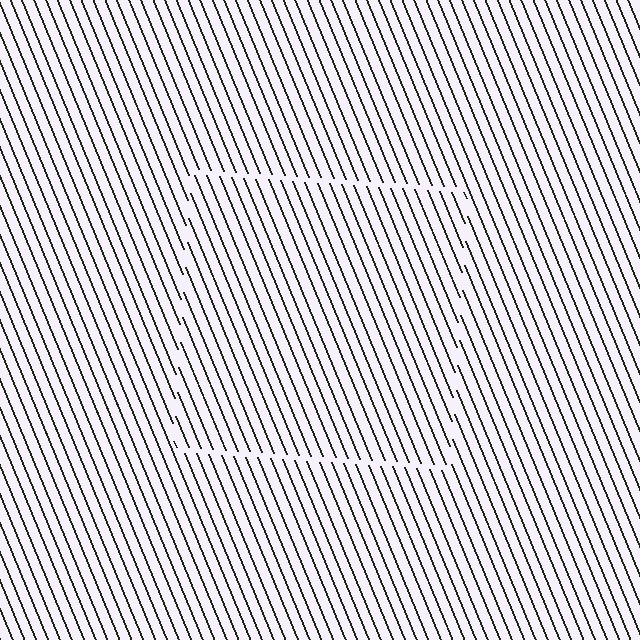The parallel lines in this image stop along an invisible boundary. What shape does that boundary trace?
An illusory square. The interior of the shape contains the same grating, shifted by half a period — the contour is defined by the phase discontinuity where line-ends from the inner and outer gratings abut.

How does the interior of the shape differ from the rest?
The interior of the shape contains the same grating, shifted by half a period — the contour is defined by the phase discontinuity where line-ends from the inner and outer gratings abut.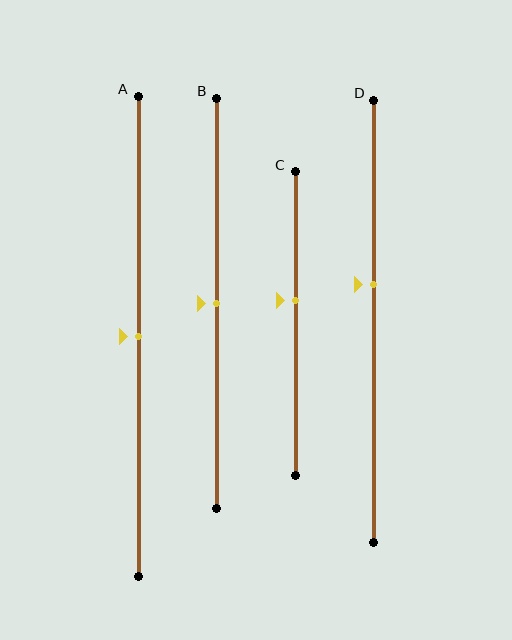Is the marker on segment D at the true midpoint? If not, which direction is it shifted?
No, the marker on segment D is shifted upward by about 8% of the segment length.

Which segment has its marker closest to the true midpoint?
Segment A has its marker closest to the true midpoint.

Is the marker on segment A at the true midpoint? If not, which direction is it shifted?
Yes, the marker on segment A is at the true midpoint.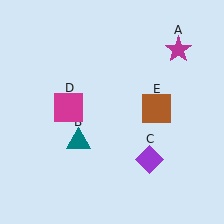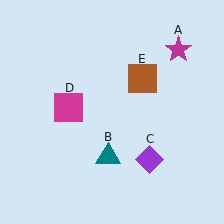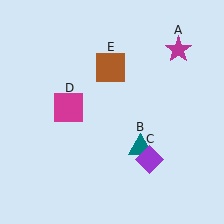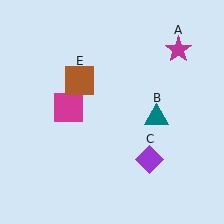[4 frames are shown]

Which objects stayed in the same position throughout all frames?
Magenta star (object A) and purple diamond (object C) and magenta square (object D) remained stationary.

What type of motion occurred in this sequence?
The teal triangle (object B), brown square (object E) rotated counterclockwise around the center of the scene.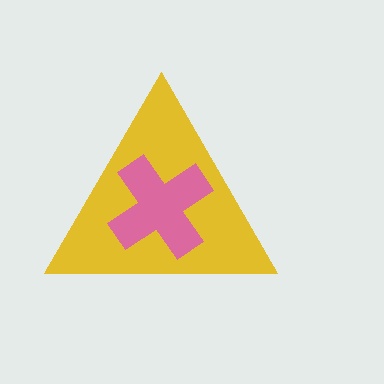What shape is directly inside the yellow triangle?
The pink cross.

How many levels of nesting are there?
2.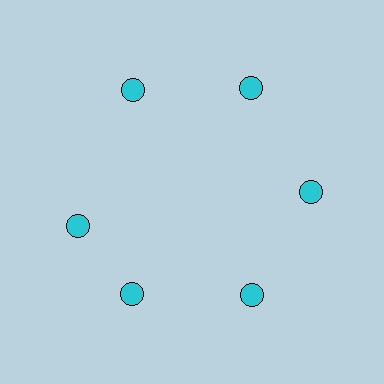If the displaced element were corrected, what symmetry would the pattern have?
It would have 6-fold rotational symmetry — the pattern would map onto itself every 60 degrees.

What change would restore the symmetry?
The symmetry would be restored by rotating it back into even spacing with its neighbors so that all 6 circles sit at equal angles and equal distance from the center.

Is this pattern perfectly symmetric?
No. The 6 cyan circles are arranged in a ring, but one element near the 9 o'clock position is rotated out of alignment along the ring, breaking the 6-fold rotational symmetry.